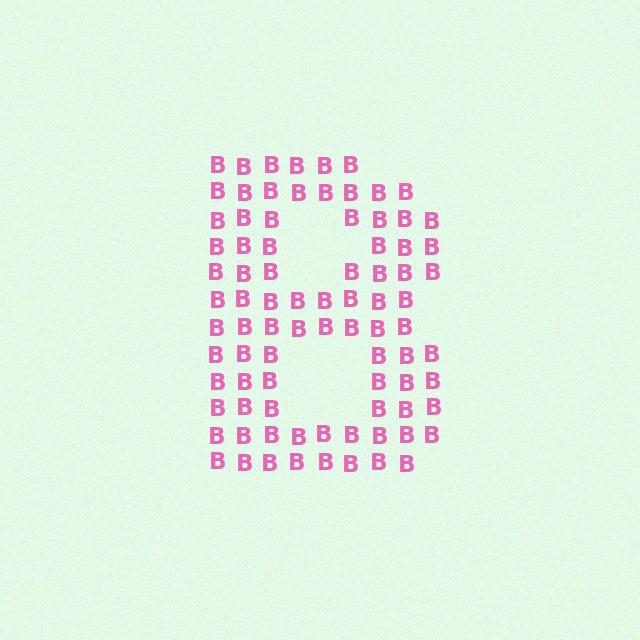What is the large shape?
The large shape is the letter B.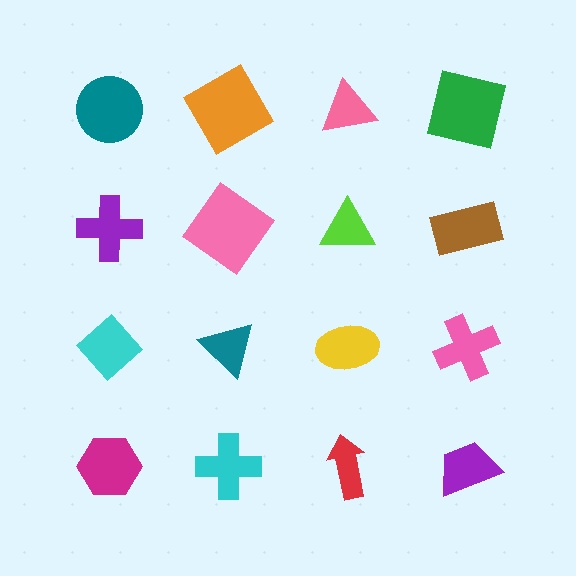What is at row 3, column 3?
A yellow ellipse.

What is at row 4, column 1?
A magenta hexagon.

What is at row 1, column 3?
A pink triangle.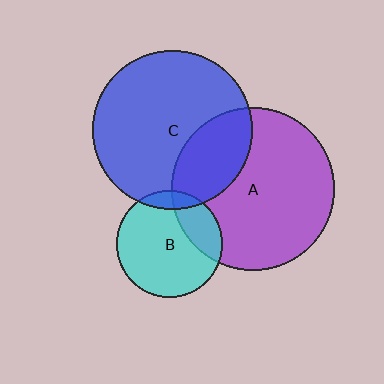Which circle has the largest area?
Circle A (purple).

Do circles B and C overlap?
Yes.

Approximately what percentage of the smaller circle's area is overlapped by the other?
Approximately 10%.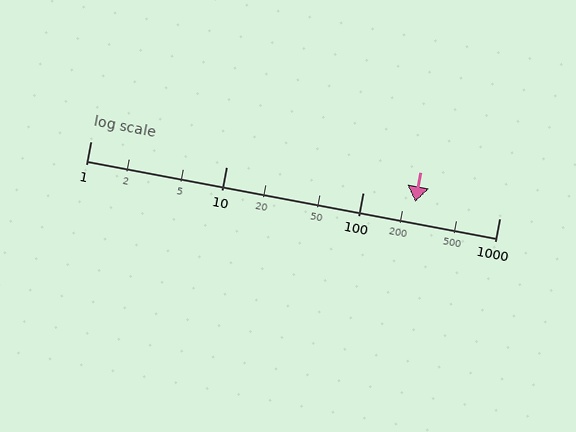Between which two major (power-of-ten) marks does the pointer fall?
The pointer is between 100 and 1000.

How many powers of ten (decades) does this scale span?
The scale spans 3 decades, from 1 to 1000.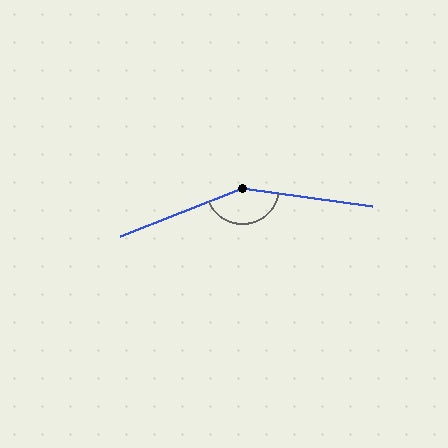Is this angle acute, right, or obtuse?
It is obtuse.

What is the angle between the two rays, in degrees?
Approximately 150 degrees.